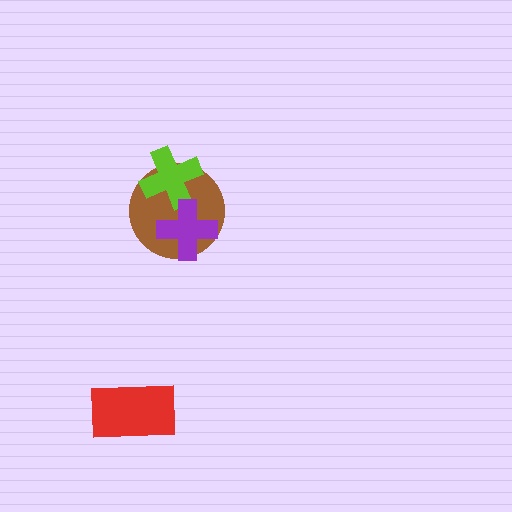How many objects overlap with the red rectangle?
0 objects overlap with the red rectangle.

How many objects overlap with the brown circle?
2 objects overlap with the brown circle.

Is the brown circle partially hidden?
Yes, it is partially covered by another shape.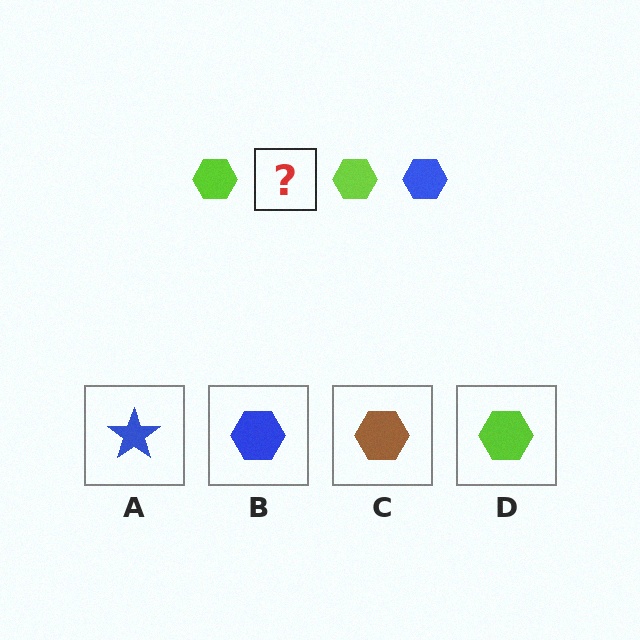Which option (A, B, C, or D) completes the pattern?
B.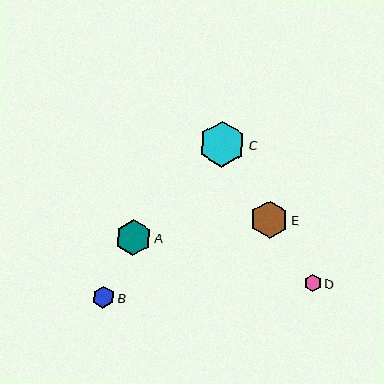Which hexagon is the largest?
Hexagon C is the largest with a size of approximately 46 pixels.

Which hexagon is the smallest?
Hexagon D is the smallest with a size of approximately 17 pixels.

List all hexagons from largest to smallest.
From largest to smallest: C, E, A, B, D.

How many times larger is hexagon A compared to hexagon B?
Hexagon A is approximately 1.6 times the size of hexagon B.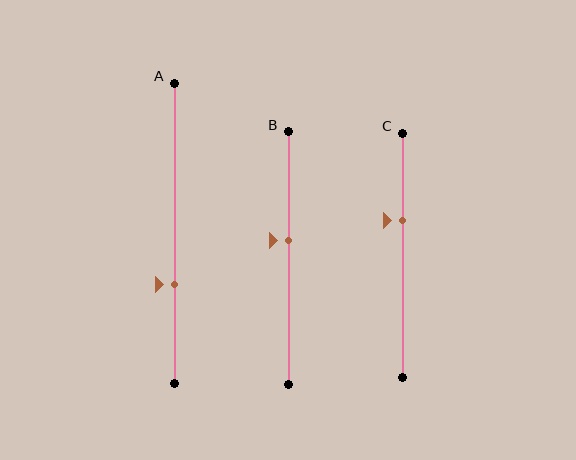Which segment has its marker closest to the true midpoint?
Segment B has its marker closest to the true midpoint.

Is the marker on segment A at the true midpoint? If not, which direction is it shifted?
No, the marker on segment A is shifted downward by about 17% of the segment length.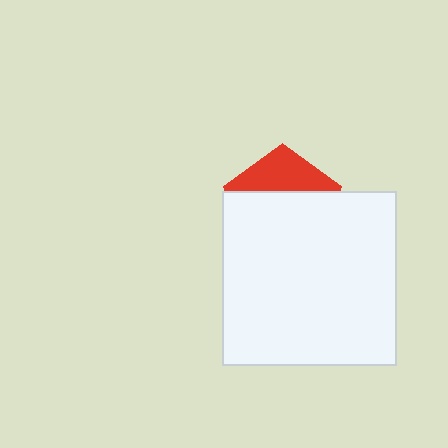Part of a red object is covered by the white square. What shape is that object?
It is a pentagon.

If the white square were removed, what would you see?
You would see the complete red pentagon.